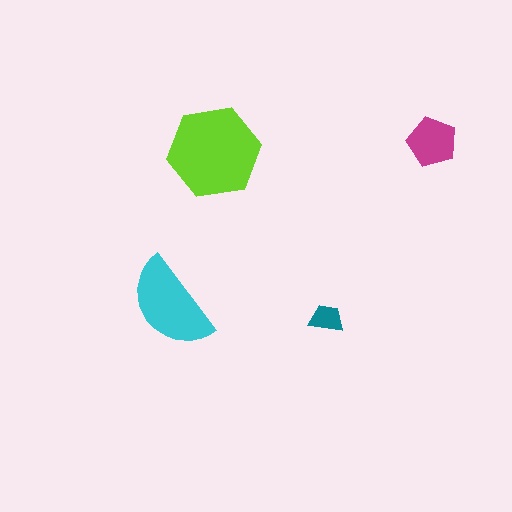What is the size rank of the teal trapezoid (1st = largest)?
4th.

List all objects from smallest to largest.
The teal trapezoid, the magenta pentagon, the cyan semicircle, the lime hexagon.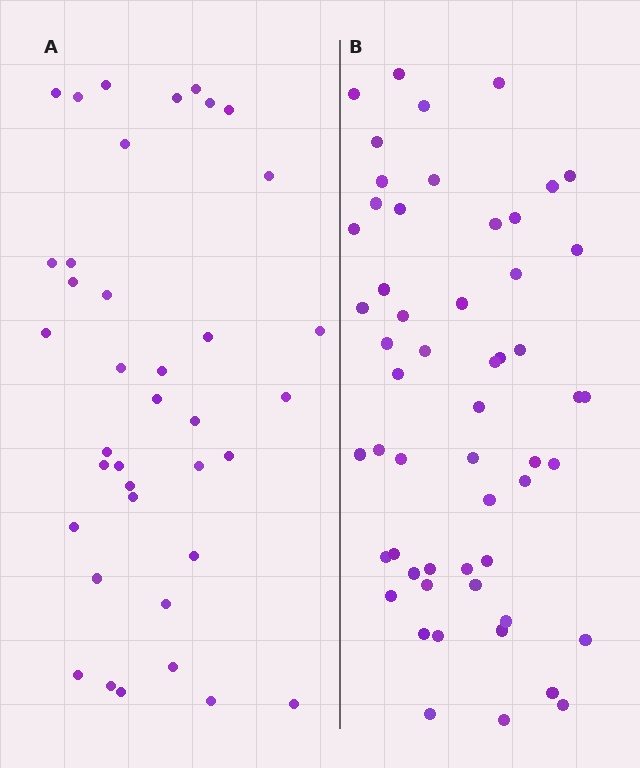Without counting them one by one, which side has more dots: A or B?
Region B (the right region) has more dots.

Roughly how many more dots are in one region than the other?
Region B has approximately 15 more dots than region A.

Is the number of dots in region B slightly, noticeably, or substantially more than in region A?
Region B has noticeably more, but not dramatically so. The ratio is roughly 1.4 to 1.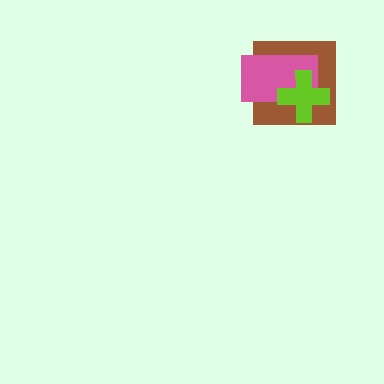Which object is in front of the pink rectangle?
The lime cross is in front of the pink rectangle.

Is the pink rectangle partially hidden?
Yes, it is partially covered by another shape.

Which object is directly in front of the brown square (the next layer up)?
The pink rectangle is directly in front of the brown square.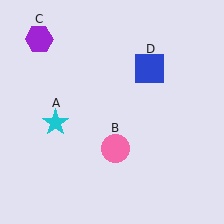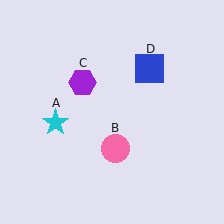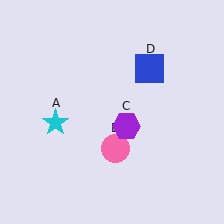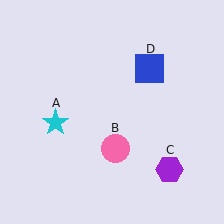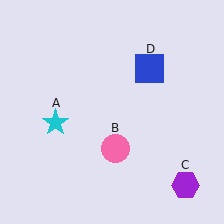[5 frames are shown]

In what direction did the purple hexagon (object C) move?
The purple hexagon (object C) moved down and to the right.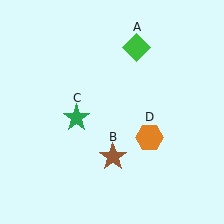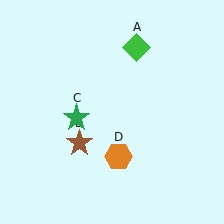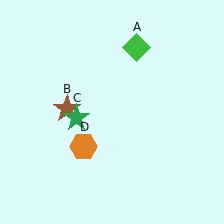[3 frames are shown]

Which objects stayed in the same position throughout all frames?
Green diamond (object A) and green star (object C) remained stationary.